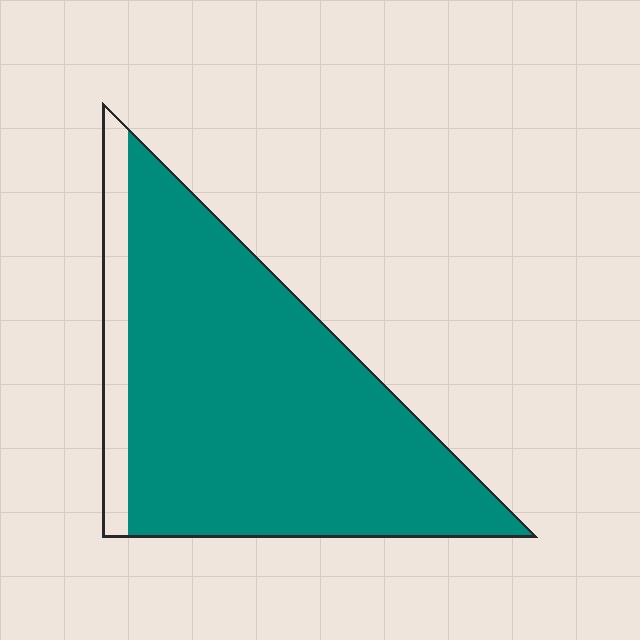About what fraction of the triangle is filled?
About seven eighths (7/8).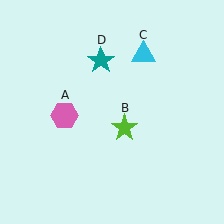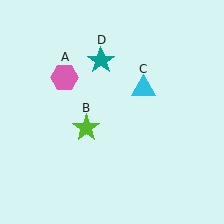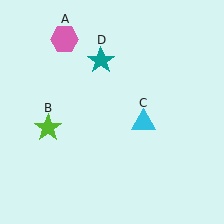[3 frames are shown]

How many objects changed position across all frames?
3 objects changed position: pink hexagon (object A), lime star (object B), cyan triangle (object C).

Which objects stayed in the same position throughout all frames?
Teal star (object D) remained stationary.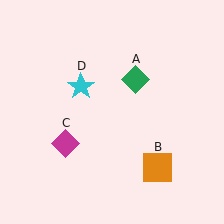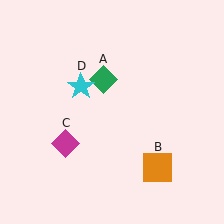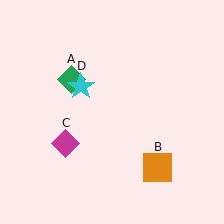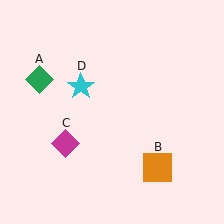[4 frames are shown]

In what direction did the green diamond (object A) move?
The green diamond (object A) moved left.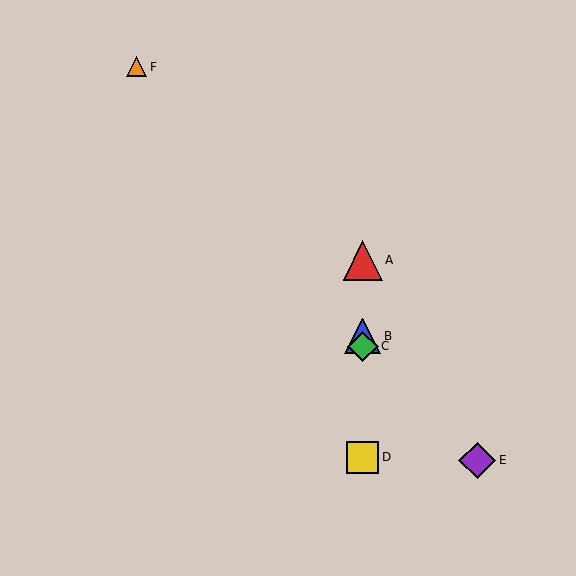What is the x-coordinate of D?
Object D is at x≈363.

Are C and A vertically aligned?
Yes, both are at x≈363.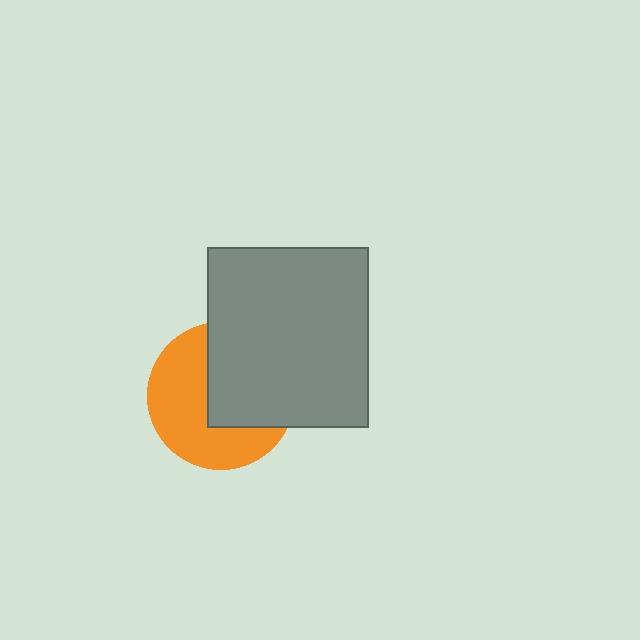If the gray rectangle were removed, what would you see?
You would see the complete orange circle.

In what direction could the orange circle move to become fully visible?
The orange circle could move left. That would shift it out from behind the gray rectangle entirely.